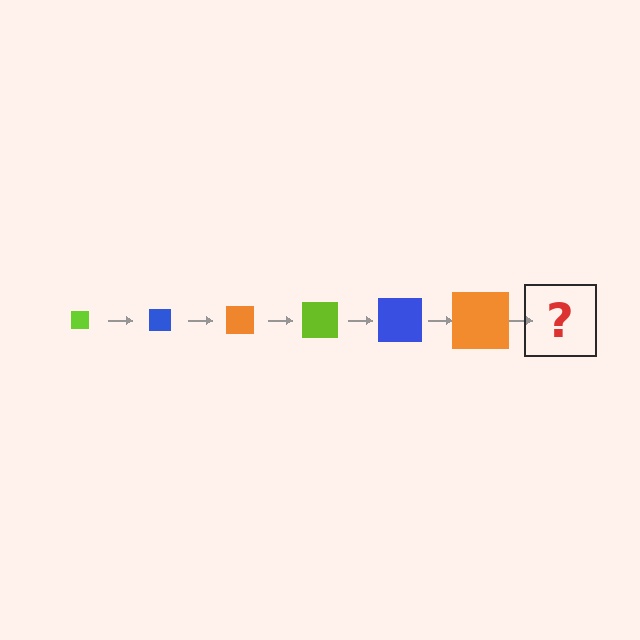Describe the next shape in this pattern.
It should be a lime square, larger than the previous one.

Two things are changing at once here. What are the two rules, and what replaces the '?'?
The two rules are that the square grows larger each step and the color cycles through lime, blue, and orange. The '?' should be a lime square, larger than the previous one.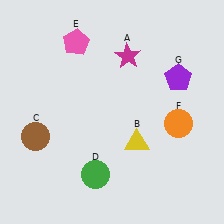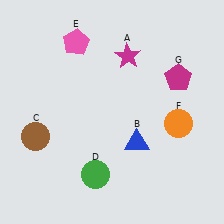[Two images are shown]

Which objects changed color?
B changed from yellow to blue. G changed from purple to magenta.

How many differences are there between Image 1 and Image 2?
There are 2 differences between the two images.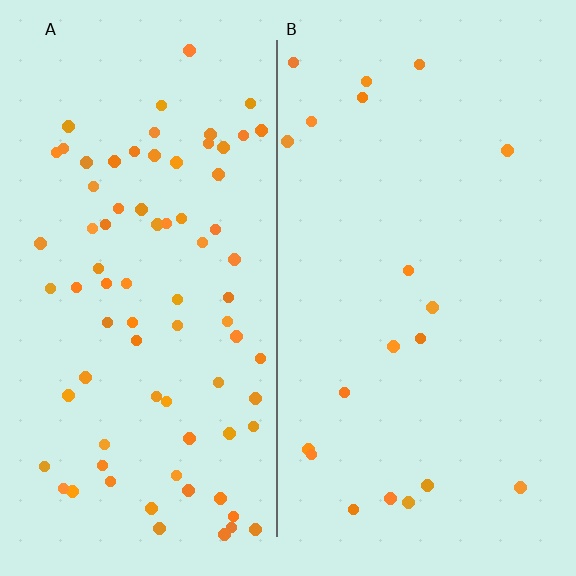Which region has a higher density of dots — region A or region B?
A (the left).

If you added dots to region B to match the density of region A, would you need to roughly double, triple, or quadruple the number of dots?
Approximately quadruple.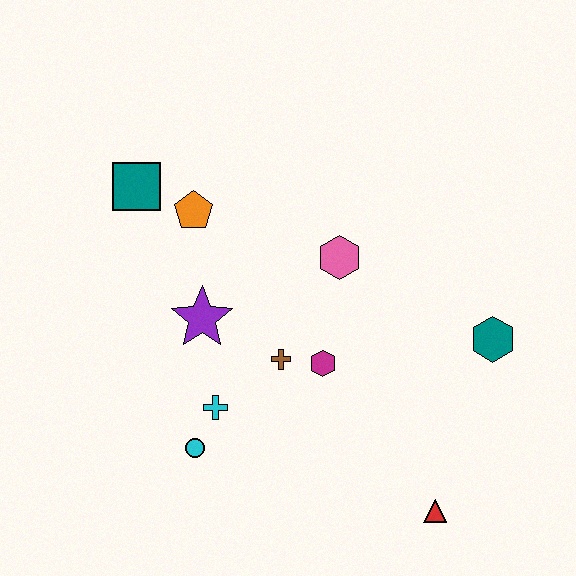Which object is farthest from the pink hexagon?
The red triangle is farthest from the pink hexagon.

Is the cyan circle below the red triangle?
No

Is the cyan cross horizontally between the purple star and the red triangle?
Yes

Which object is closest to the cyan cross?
The cyan circle is closest to the cyan cross.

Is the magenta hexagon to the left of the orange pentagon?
No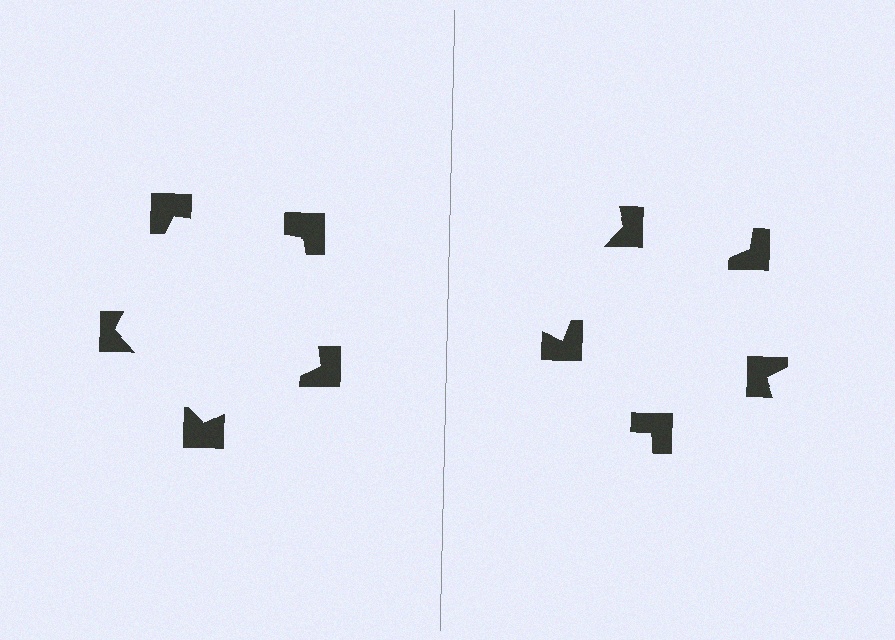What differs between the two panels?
The notched squares are positioned identically on both sides; only the wedge orientations differ. On the left they align to a pentagon; on the right they are misaligned.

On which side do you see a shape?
An illusory pentagon appears on the left side. On the right side the wedge cuts are rotated, so no coherent shape forms.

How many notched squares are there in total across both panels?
10 — 5 on each side.